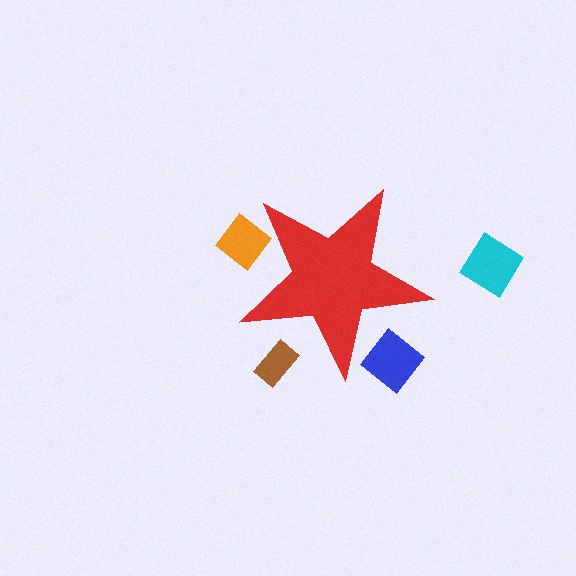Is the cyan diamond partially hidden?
No, the cyan diamond is fully visible.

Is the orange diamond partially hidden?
Yes, the orange diamond is partially hidden behind the red star.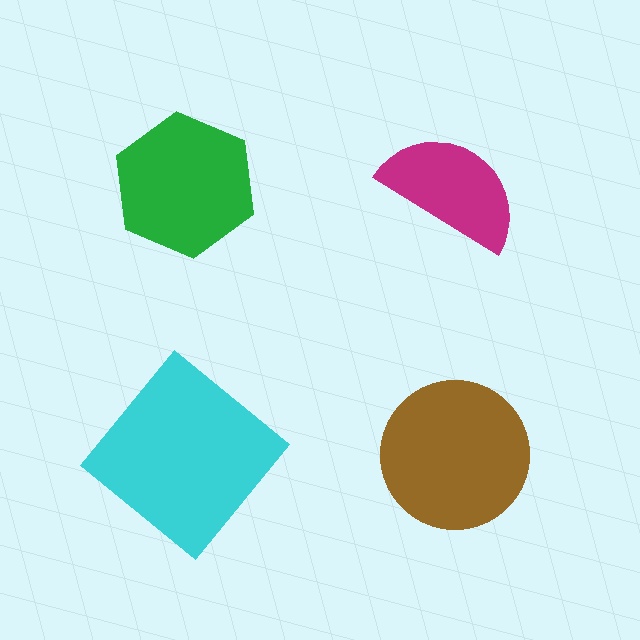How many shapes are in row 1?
2 shapes.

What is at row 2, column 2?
A brown circle.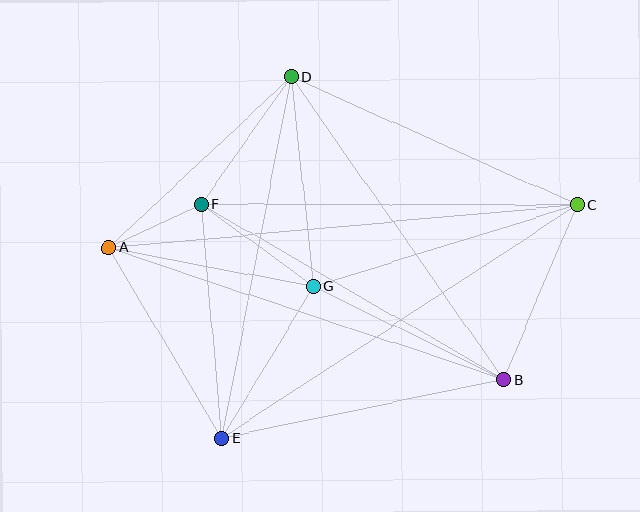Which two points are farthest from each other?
Points A and C are farthest from each other.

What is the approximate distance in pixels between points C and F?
The distance between C and F is approximately 376 pixels.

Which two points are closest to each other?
Points A and F are closest to each other.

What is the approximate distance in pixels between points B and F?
The distance between B and F is approximately 350 pixels.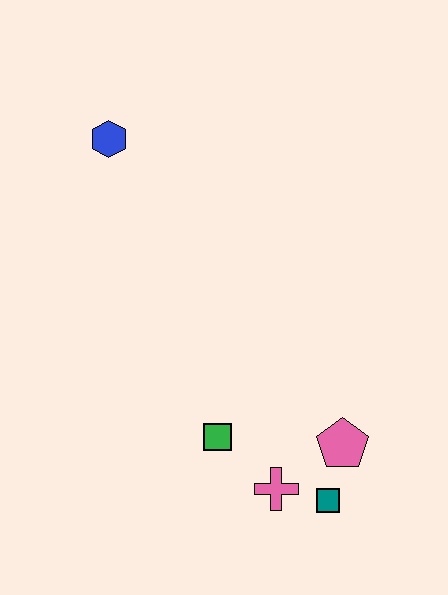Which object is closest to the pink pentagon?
The teal square is closest to the pink pentagon.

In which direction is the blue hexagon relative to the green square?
The blue hexagon is above the green square.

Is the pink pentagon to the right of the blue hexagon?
Yes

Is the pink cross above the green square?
No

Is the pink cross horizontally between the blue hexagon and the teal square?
Yes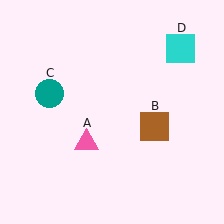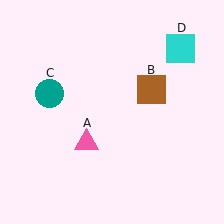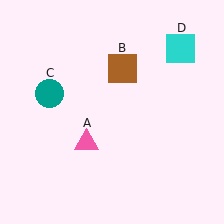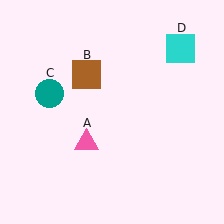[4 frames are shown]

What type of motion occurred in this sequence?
The brown square (object B) rotated counterclockwise around the center of the scene.